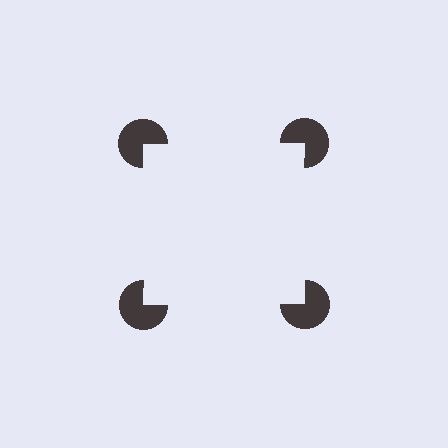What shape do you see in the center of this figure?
An illusory square — its edges are inferred from the aligned wedge cuts in the pac-man discs, not physically drawn.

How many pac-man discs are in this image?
There are 4 — one at each vertex of the illusory square.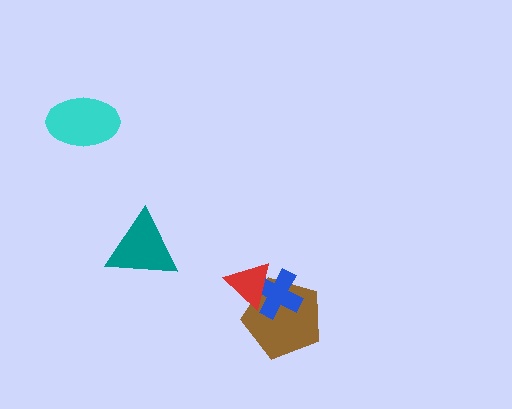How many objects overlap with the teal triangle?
0 objects overlap with the teal triangle.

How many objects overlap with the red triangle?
2 objects overlap with the red triangle.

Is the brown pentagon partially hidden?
Yes, it is partially covered by another shape.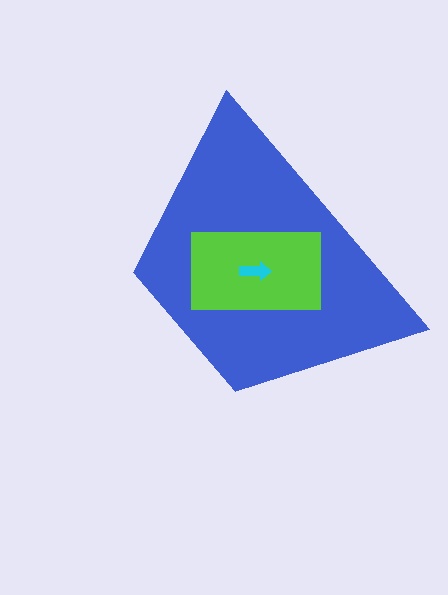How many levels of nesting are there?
3.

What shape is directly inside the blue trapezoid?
The lime rectangle.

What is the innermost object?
The cyan arrow.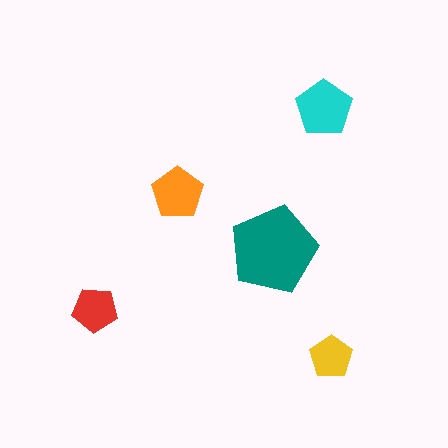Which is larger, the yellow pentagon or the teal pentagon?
The teal one.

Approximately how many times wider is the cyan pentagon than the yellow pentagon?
About 1.5 times wider.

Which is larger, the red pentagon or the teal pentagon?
The teal one.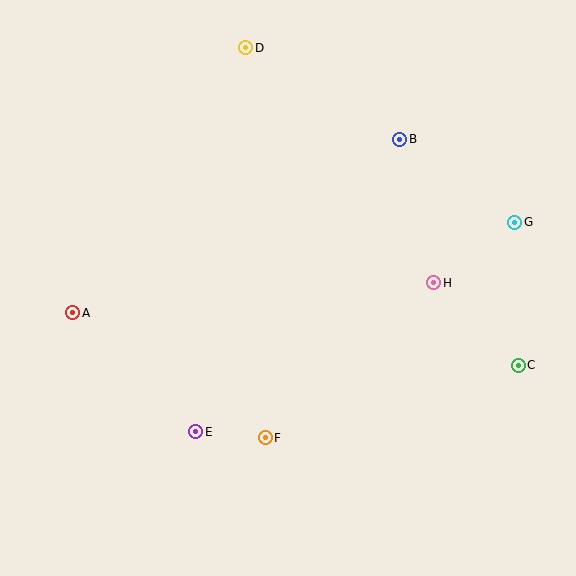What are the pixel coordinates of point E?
Point E is at (196, 432).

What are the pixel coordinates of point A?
Point A is at (73, 313).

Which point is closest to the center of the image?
Point H at (434, 283) is closest to the center.